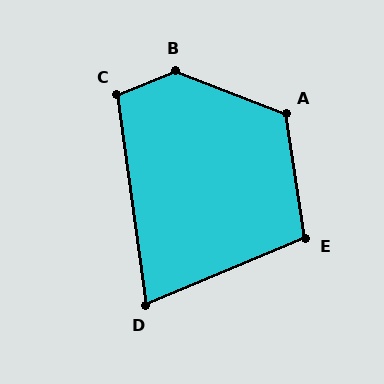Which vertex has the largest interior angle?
B, at approximately 136 degrees.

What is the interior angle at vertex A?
Approximately 120 degrees (obtuse).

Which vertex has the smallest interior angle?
D, at approximately 75 degrees.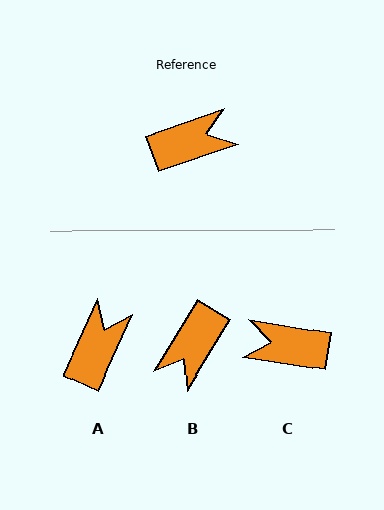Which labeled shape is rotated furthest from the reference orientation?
C, about 152 degrees away.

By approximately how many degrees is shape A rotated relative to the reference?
Approximately 46 degrees counter-clockwise.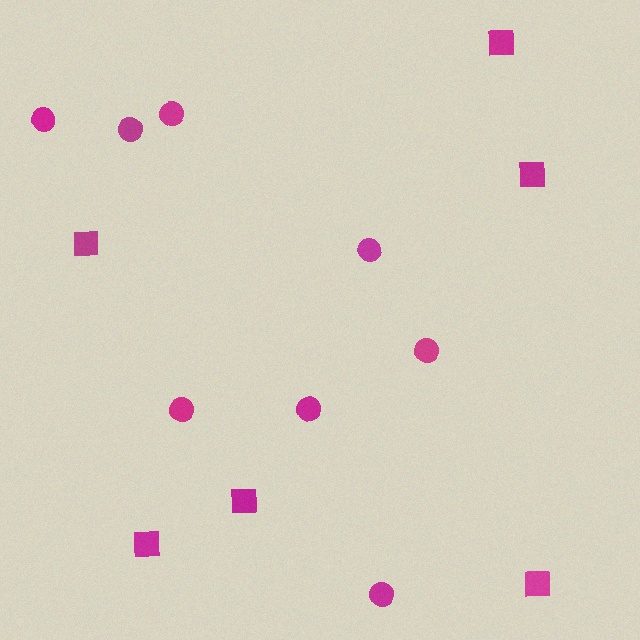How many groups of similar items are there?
There are 2 groups: one group of squares (6) and one group of circles (8).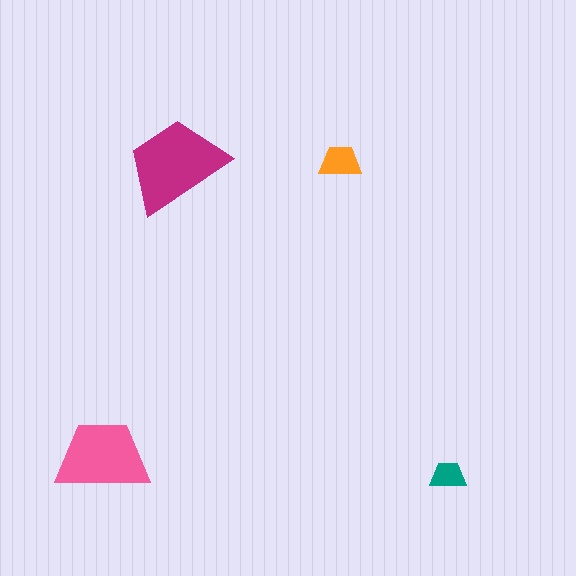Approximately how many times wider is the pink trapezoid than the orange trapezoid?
About 2 times wider.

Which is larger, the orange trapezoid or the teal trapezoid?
The orange one.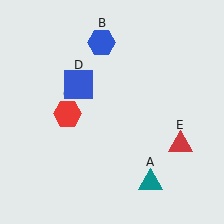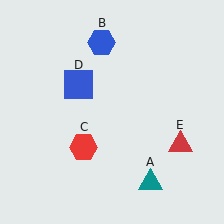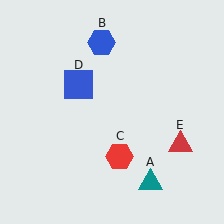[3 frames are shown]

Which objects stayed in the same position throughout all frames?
Teal triangle (object A) and blue hexagon (object B) and blue square (object D) and red triangle (object E) remained stationary.